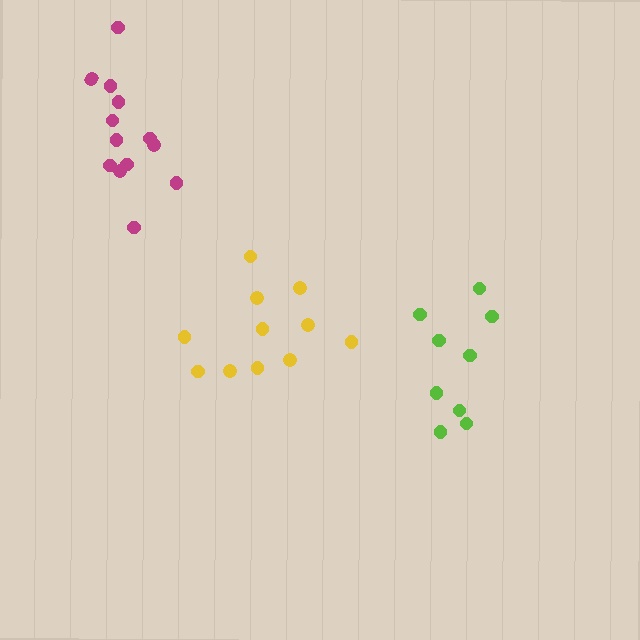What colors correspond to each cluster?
The clusters are colored: yellow, magenta, lime.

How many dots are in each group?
Group 1: 11 dots, Group 2: 13 dots, Group 3: 9 dots (33 total).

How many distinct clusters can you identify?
There are 3 distinct clusters.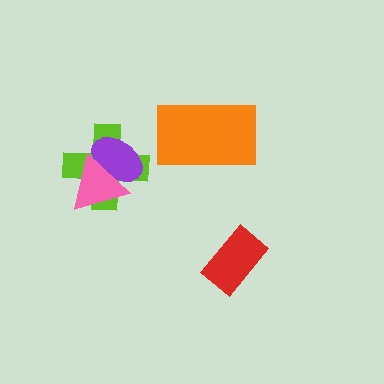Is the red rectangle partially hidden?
No, no other shape covers it.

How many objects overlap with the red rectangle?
0 objects overlap with the red rectangle.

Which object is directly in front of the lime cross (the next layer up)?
The purple ellipse is directly in front of the lime cross.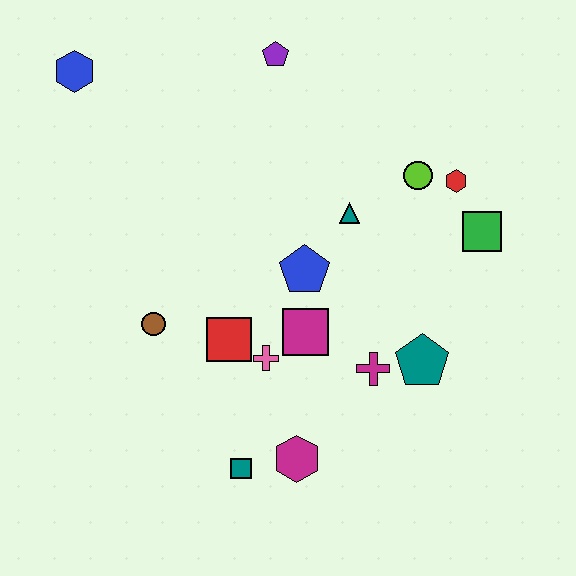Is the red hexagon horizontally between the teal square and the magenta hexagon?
No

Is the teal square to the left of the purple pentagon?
Yes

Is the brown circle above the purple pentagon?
No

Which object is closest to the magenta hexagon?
The teal square is closest to the magenta hexagon.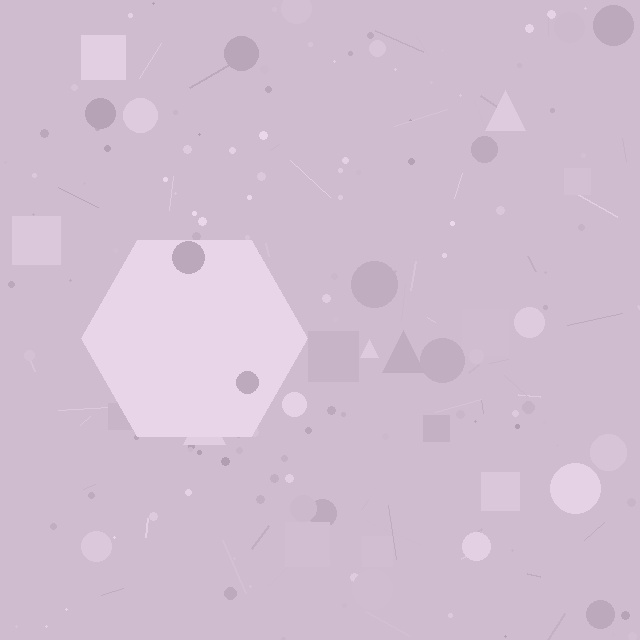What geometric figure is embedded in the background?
A hexagon is embedded in the background.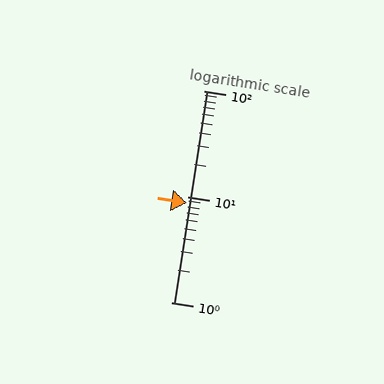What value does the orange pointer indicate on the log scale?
The pointer indicates approximately 8.7.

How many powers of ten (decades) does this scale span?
The scale spans 2 decades, from 1 to 100.